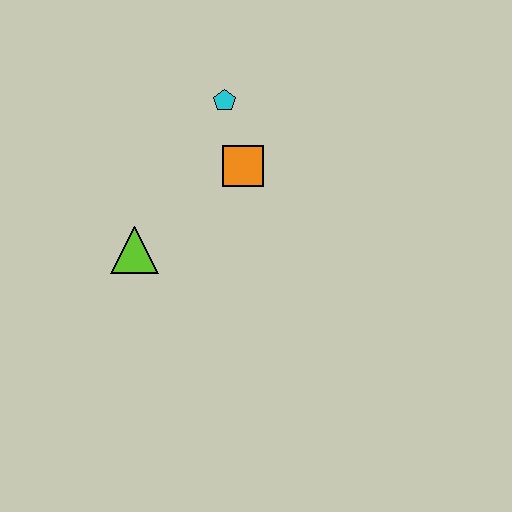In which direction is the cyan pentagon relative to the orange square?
The cyan pentagon is above the orange square.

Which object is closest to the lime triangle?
The orange square is closest to the lime triangle.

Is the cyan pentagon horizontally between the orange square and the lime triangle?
Yes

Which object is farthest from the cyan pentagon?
The lime triangle is farthest from the cyan pentagon.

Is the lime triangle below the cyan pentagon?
Yes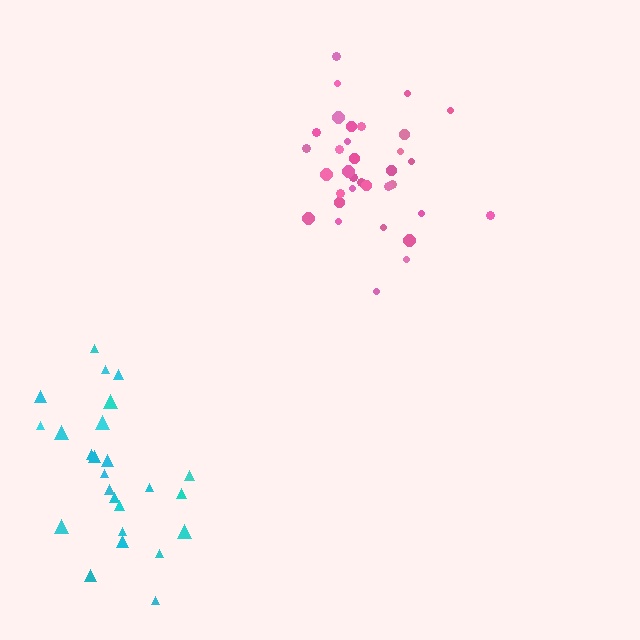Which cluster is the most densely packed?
Pink.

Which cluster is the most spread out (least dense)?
Cyan.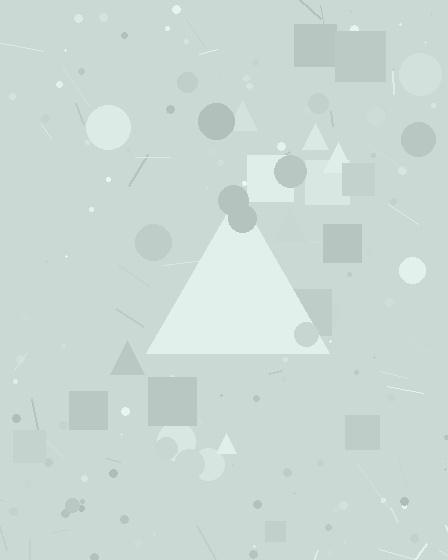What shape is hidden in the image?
A triangle is hidden in the image.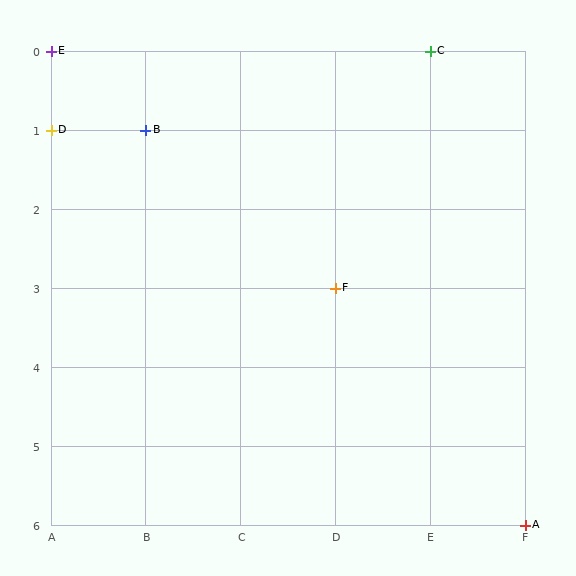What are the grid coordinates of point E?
Point E is at grid coordinates (A, 0).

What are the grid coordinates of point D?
Point D is at grid coordinates (A, 1).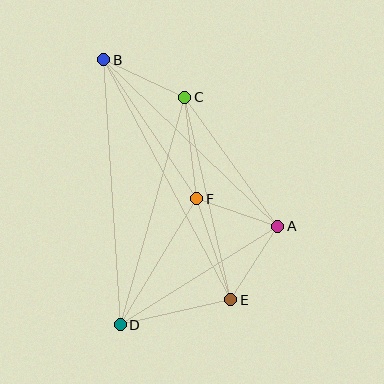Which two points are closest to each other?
Points A and F are closest to each other.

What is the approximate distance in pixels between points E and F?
The distance between E and F is approximately 107 pixels.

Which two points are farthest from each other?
Points B and E are farthest from each other.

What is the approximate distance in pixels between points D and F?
The distance between D and F is approximately 148 pixels.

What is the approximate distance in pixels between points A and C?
The distance between A and C is approximately 159 pixels.